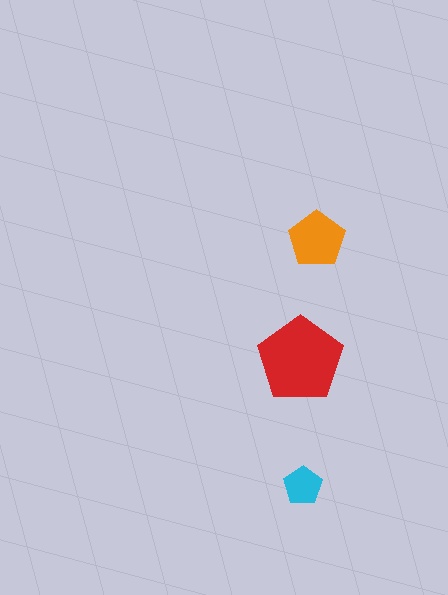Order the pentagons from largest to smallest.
the red one, the orange one, the cyan one.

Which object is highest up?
The orange pentagon is topmost.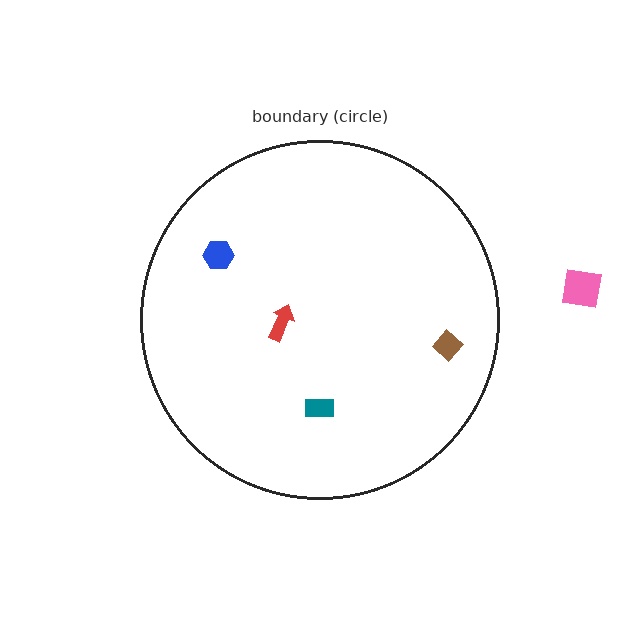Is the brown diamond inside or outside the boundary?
Inside.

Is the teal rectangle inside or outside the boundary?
Inside.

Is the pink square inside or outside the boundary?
Outside.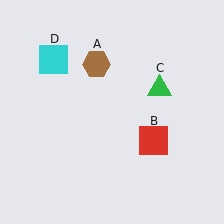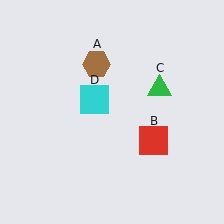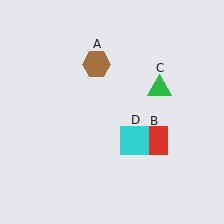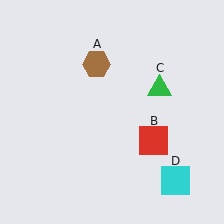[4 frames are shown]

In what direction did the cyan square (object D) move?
The cyan square (object D) moved down and to the right.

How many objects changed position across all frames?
1 object changed position: cyan square (object D).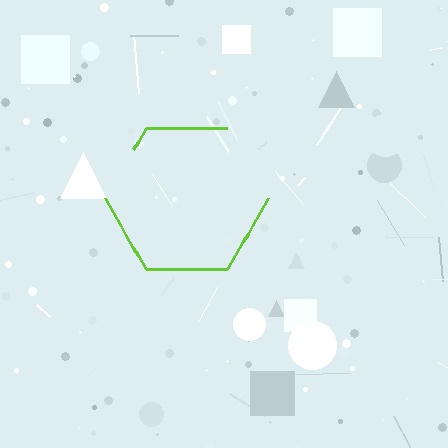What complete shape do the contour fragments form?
The contour fragments form a hexagon.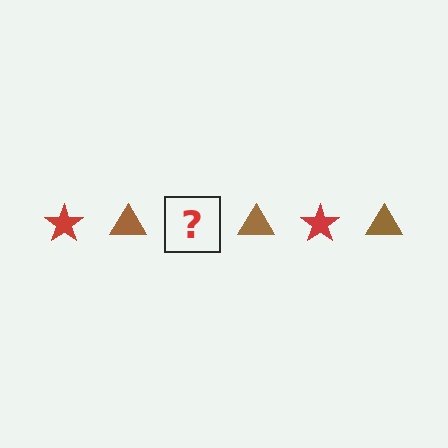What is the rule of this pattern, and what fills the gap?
The rule is that the pattern alternates between red star and brown triangle. The gap should be filled with a red star.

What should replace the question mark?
The question mark should be replaced with a red star.